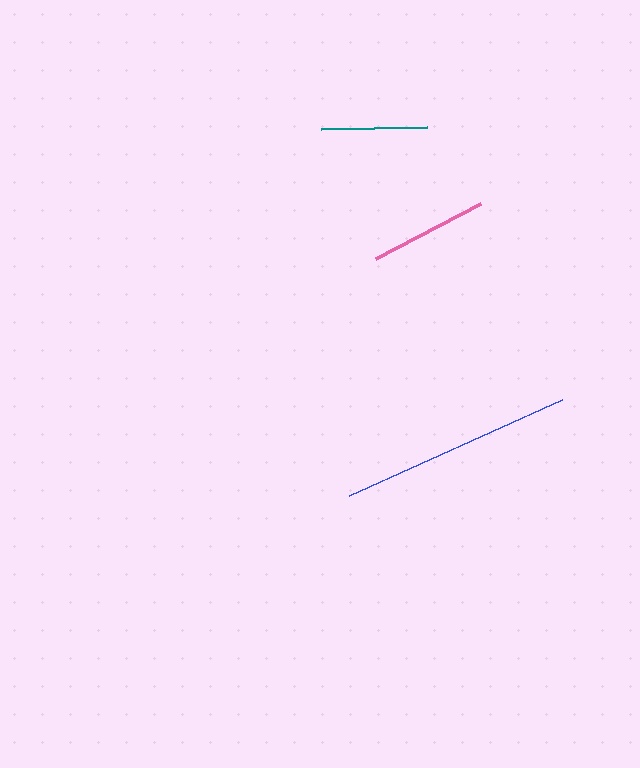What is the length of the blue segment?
The blue segment is approximately 233 pixels long.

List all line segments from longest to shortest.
From longest to shortest: blue, pink, teal.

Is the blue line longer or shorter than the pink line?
The blue line is longer than the pink line.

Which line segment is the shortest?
The teal line is the shortest at approximately 106 pixels.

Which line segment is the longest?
The blue line is the longest at approximately 233 pixels.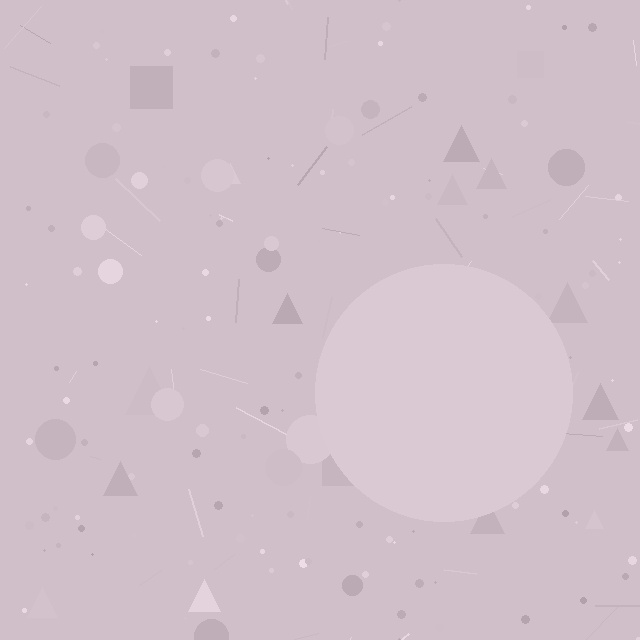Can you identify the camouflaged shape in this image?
The camouflaged shape is a circle.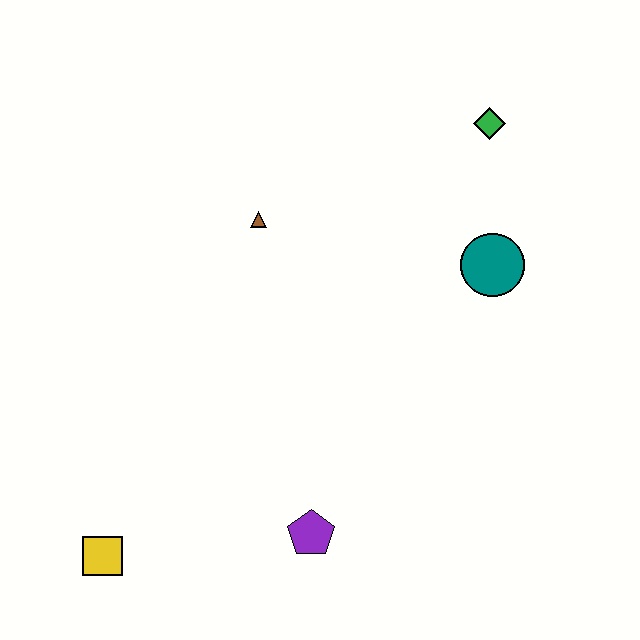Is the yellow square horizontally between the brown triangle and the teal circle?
No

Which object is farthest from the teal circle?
The yellow square is farthest from the teal circle.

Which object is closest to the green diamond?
The teal circle is closest to the green diamond.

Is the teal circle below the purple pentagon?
No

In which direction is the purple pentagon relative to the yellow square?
The purple pentagon is to the right of the yellow square.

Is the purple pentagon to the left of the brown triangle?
No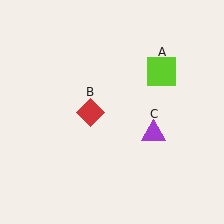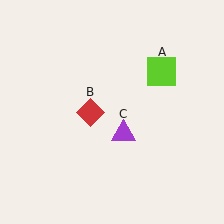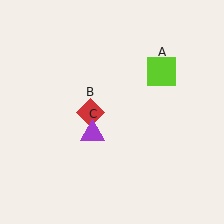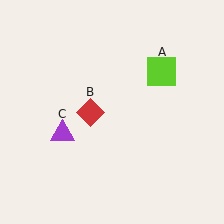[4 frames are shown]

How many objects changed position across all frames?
1 object changed position: purple triangle (object C).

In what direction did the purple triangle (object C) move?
The purple triangle (object C) moved left.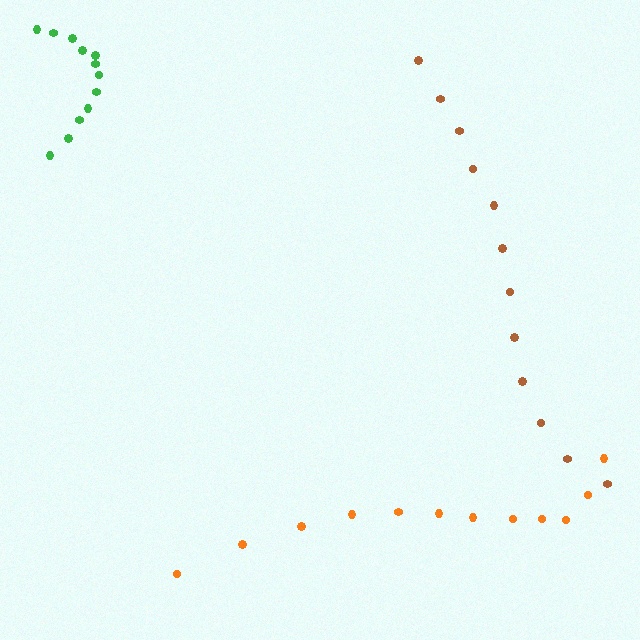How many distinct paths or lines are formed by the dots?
There are 3 distinct paths.